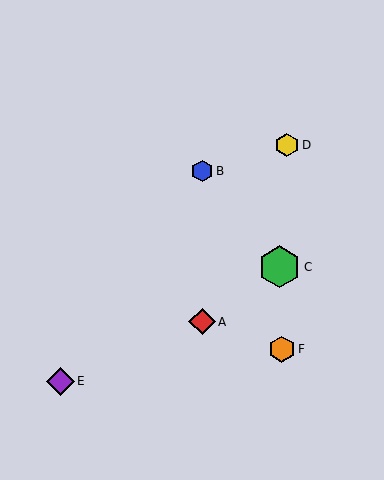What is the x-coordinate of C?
Object C is at x≈280.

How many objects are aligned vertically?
2 objects (A, B) are aligned vertically.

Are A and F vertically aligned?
No, A is at x≈202 and F is at x≈282.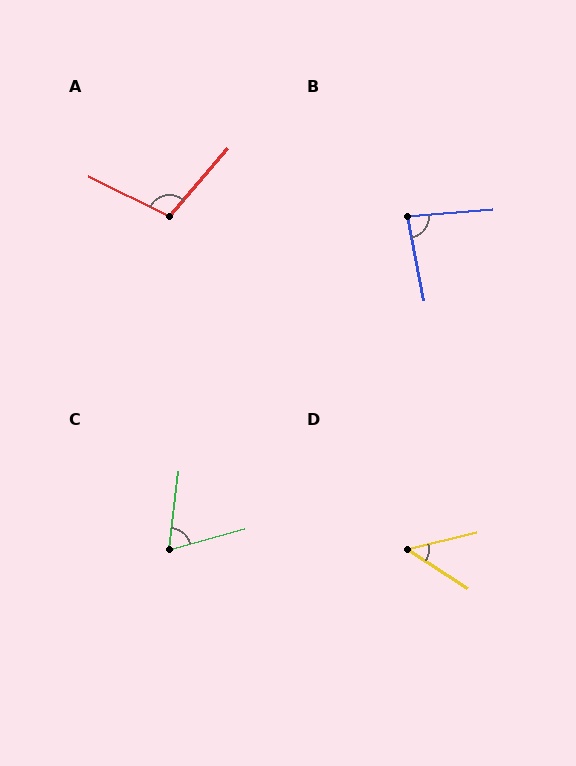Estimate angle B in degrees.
Approximately 84 degrees.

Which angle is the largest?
A, at approximately 104 degrees.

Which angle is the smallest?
D, at approximately 47 degrees.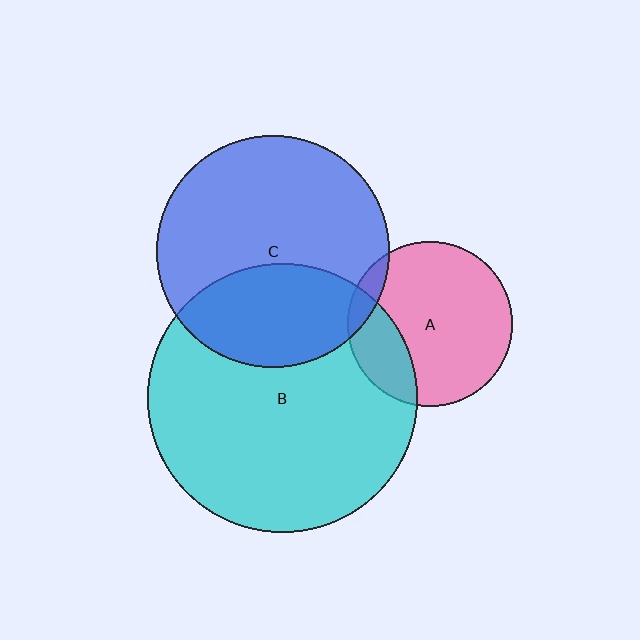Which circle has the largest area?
Circle B (cyan).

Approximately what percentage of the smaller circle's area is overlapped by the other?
Approximately 35%.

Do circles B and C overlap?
Yes.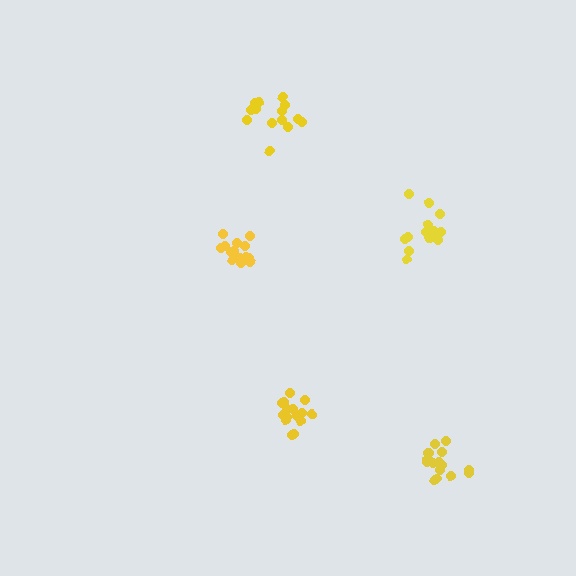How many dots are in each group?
Group 1: 15 dots, Group 2: 15 dots, Group 3: 15 dots, Group 4: 19 dots, Group 5: 14 dots (78 total).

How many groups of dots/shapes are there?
There are 5 groups.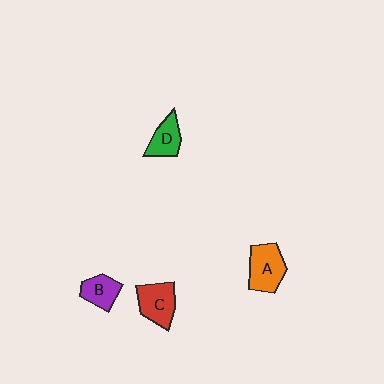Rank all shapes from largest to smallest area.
From largest to smallest: A (orange), C (red), D (green), B (purple).